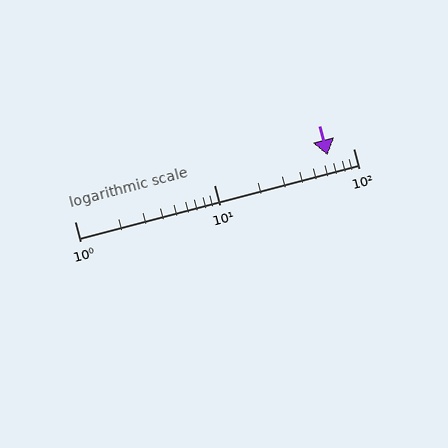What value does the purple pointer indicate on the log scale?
The pointer indicates approximately 65.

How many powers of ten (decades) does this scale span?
The scale spans 2 decades, from 1 to 100.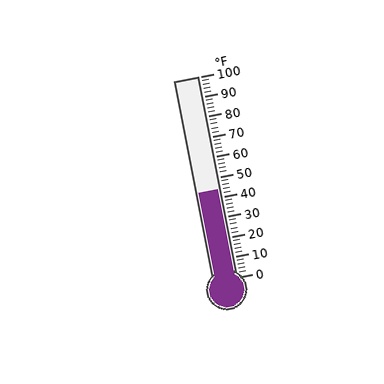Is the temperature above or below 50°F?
The temperature is below 50°F.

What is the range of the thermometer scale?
The thermometer scale ranges from 0°F to 100°F.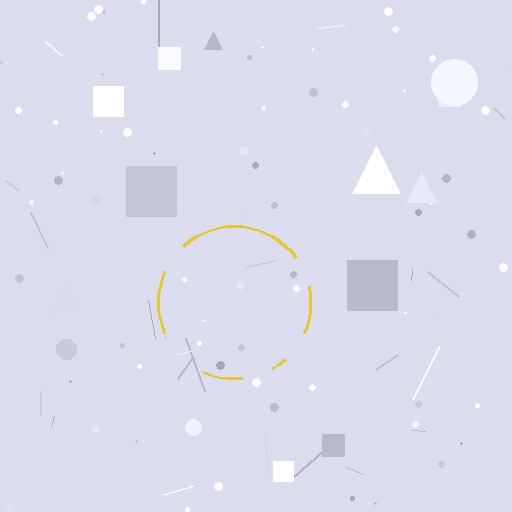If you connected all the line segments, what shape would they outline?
They would outline a circle.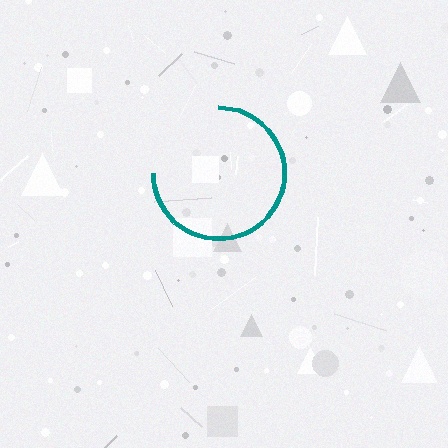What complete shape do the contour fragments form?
The contour fragments form a circle.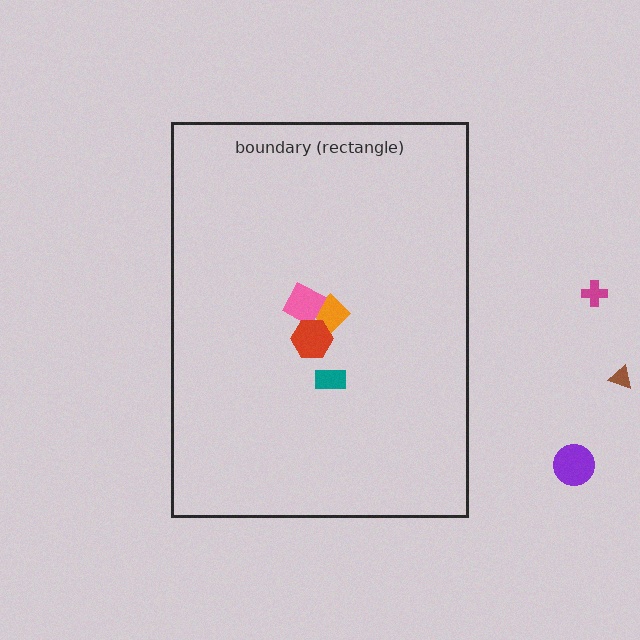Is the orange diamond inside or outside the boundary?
Inside.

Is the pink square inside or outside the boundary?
Inside.